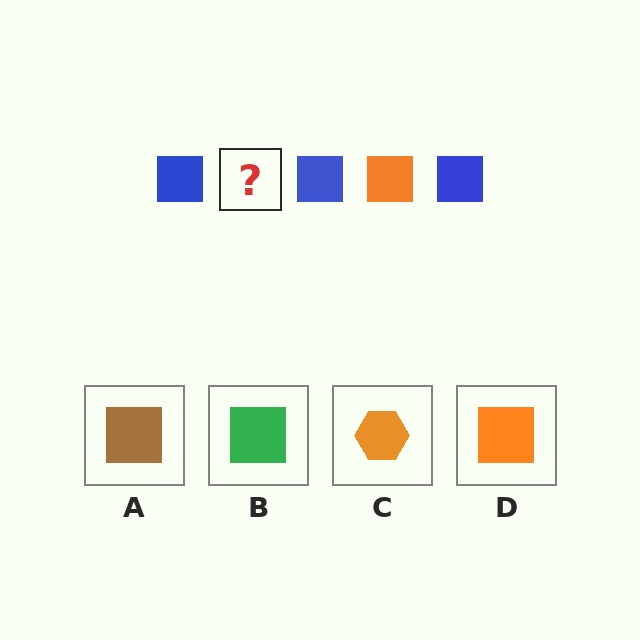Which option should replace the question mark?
Option D.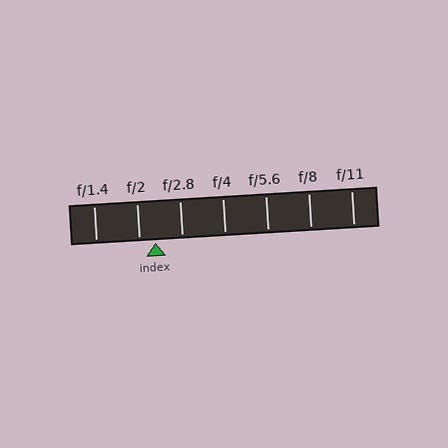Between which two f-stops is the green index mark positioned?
The index mark is between f/2 and f/2.8.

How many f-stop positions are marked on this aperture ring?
There are 7 f-stop positions marked.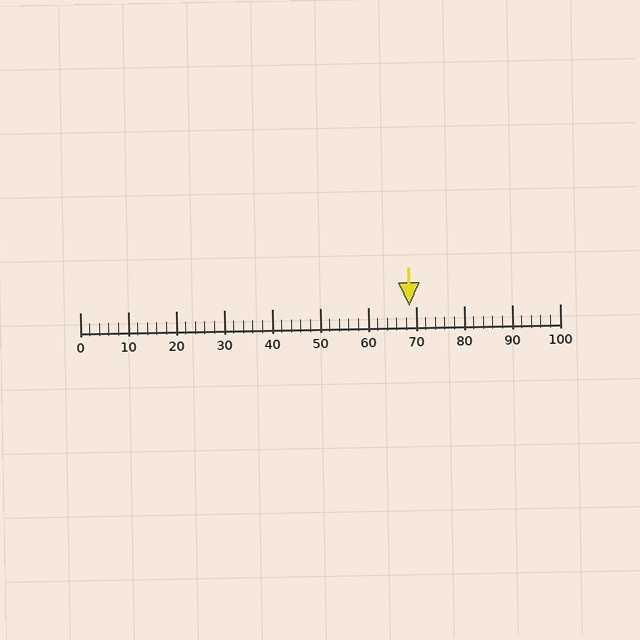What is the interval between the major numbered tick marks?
The major tick marks are spaced 10 units apart.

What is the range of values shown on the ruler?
The ruler shows values from 0 to 100.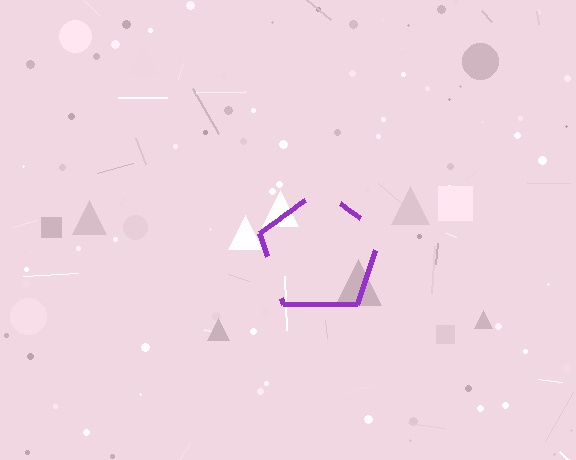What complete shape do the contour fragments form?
The contour fragments form a pentagon.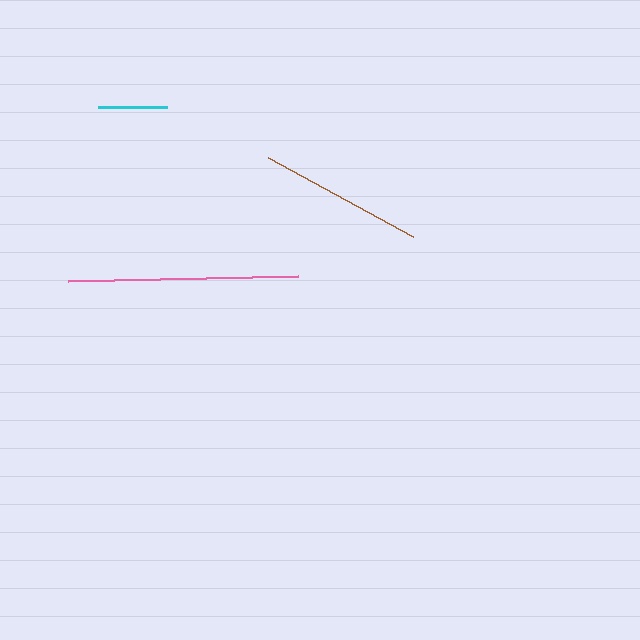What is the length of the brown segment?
The brown segment is approximately 165 pixels long.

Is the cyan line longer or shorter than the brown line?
The brown line is longer than the cyan line.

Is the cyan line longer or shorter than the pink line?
The pink line is longer than the cyan line.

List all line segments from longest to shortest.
From longest to shortest: pink, brown, cyan.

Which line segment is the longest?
The pink line is the longest at approximately 230 pixels.